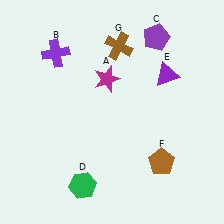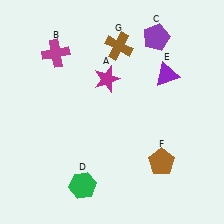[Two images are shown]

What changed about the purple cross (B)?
In Image 1, B is purple. In Image 2, it changed to magenta.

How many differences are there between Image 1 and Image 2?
There is 1 difference between the two images.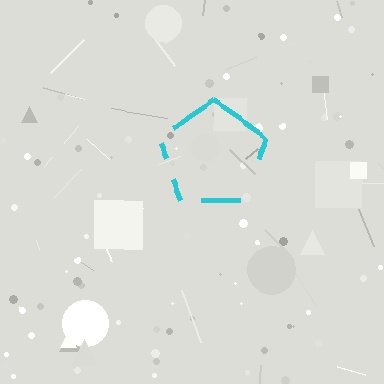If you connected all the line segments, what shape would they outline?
They would outline a pentagon.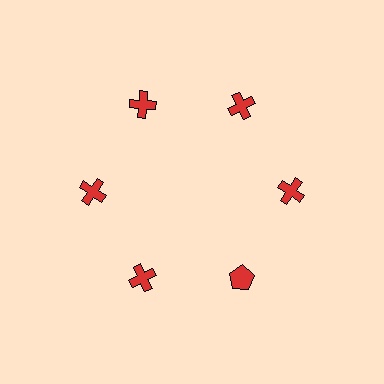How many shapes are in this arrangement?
There are 6 shapes arranged in a ring pattern.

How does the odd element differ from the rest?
It has a different shape: pentagon instead of cross.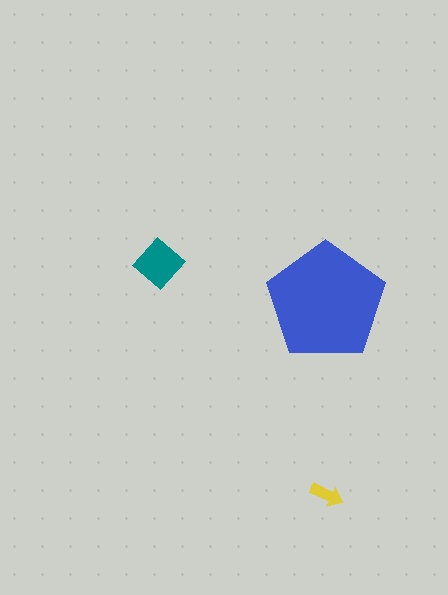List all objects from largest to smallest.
The blue pentagon, the teal diamond, the yellow arrow.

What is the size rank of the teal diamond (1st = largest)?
2nd.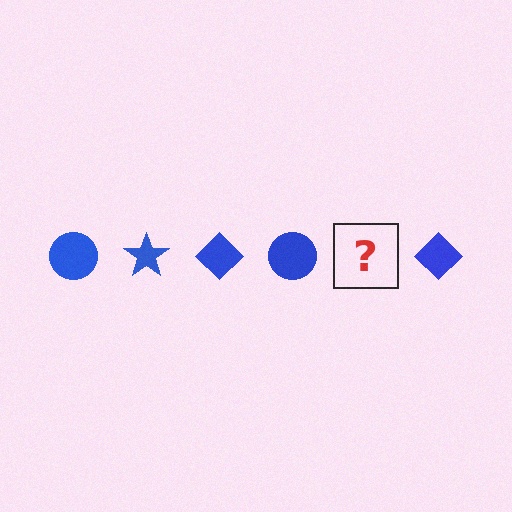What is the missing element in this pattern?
The missing element is a blue star.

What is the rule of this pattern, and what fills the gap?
The rule is that the pattern cycles through circle, star, diamond shapes in blue. The gap should be filled with a blue star.